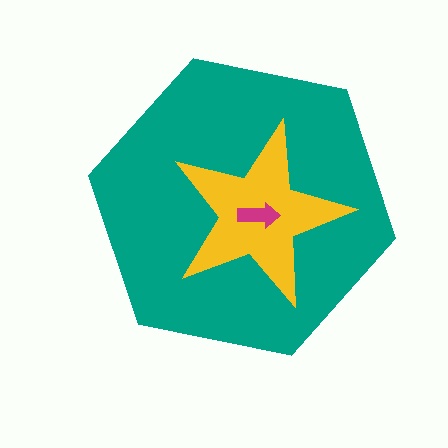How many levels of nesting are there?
3.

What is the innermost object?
The magenta arrow.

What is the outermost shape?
The teal hexagon.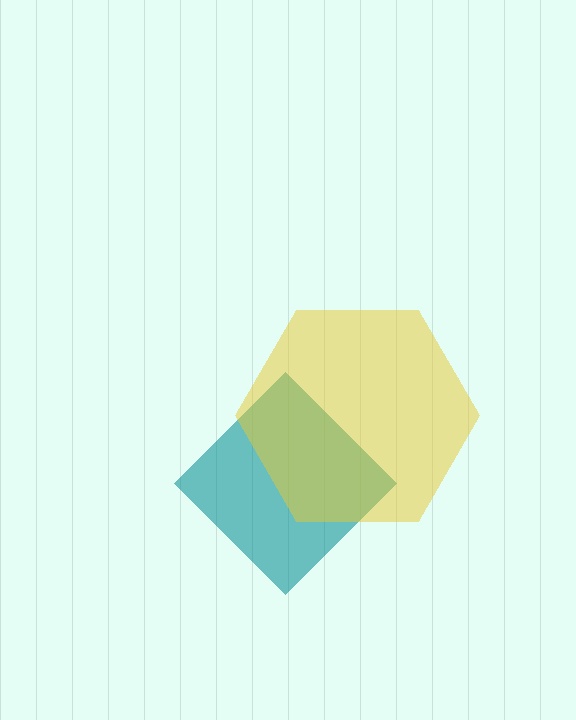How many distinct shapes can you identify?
There are 2 distinct shapes: a teal diamond, a yellow hexagon.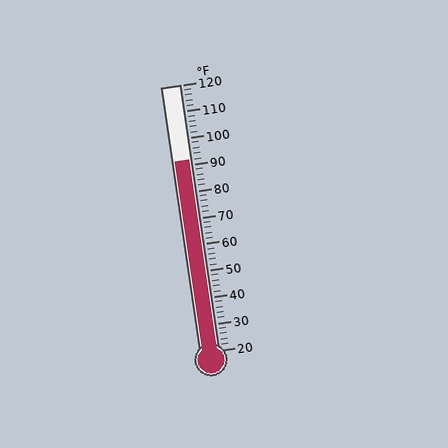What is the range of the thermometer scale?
The thermometer scale ranges from 20°F to 120°F.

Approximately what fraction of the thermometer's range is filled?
The thermometer is filled to approximately 70% of its range.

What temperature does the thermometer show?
The thermometer shows approximately 92°F.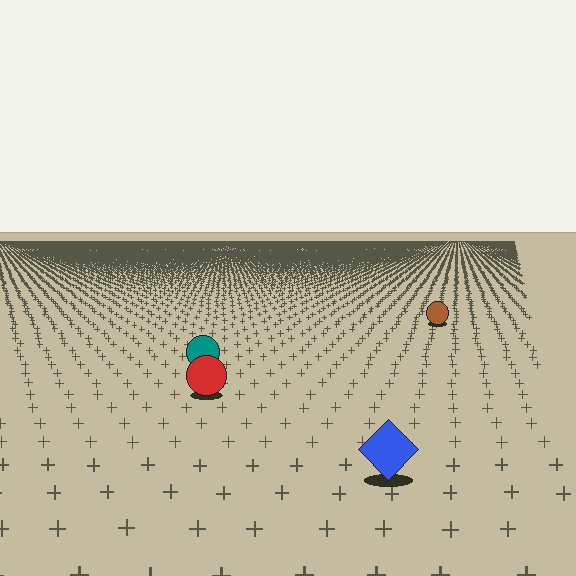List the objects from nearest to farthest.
From nearest to farthest: the blue diamond, the red circle, the teal circle, the brown circle.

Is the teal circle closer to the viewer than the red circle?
No. The red circle is closer — you can tell from the texture gradient: the ground texture is coarser near it.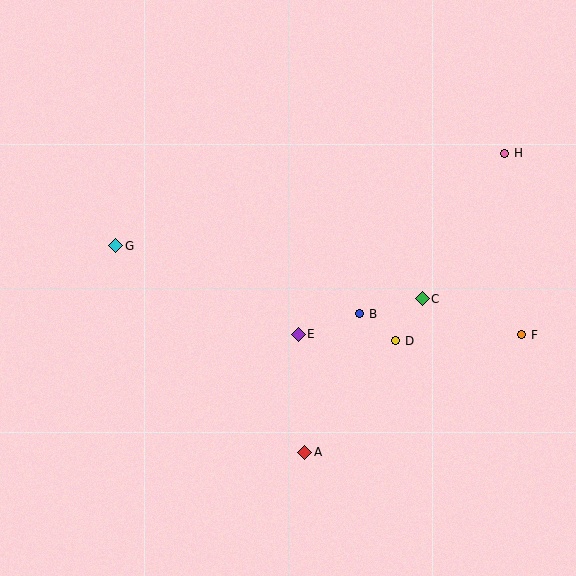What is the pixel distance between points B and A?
The distance between B and A is 149 pixels.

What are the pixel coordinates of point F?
Point F is at (522, 335).